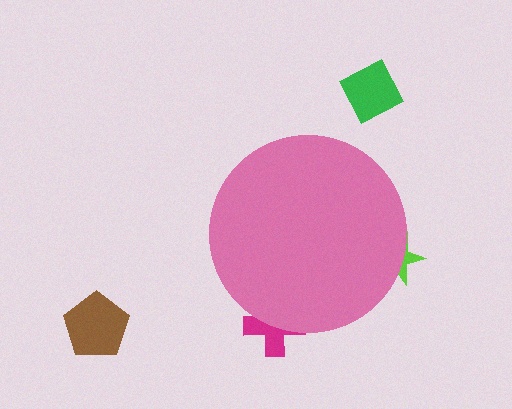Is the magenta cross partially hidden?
Yes, the magenta cross is partially hidden behind the pink circle.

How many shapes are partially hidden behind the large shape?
2 shapes are partially hidden.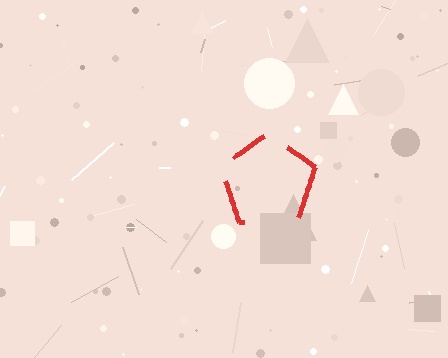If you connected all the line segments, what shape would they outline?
They would outline a pentagon.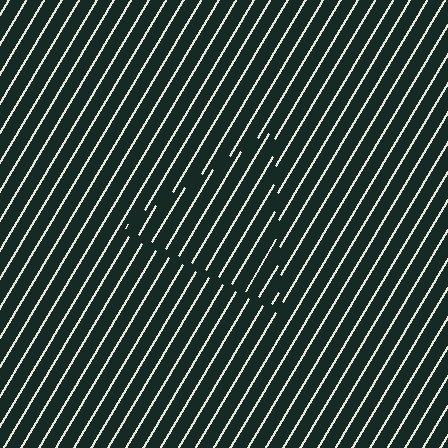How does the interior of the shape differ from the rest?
The interior of the shape contains the same grating, shifted by half a period — the contour is defined by the phase discontinuity where line-ends from the inner and outer gratings abut.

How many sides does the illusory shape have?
3 sides — the line-ends trace a triangle.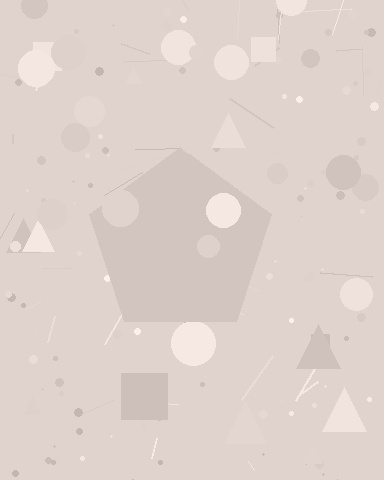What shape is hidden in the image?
A pentagon is hidden in the image.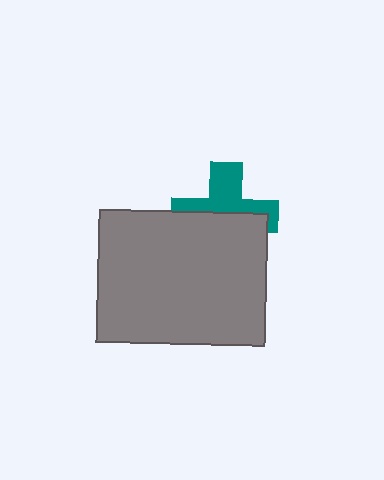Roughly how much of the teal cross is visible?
About half of it is visible (roughly 47%).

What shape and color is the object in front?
The object in front is a gray rectangle.